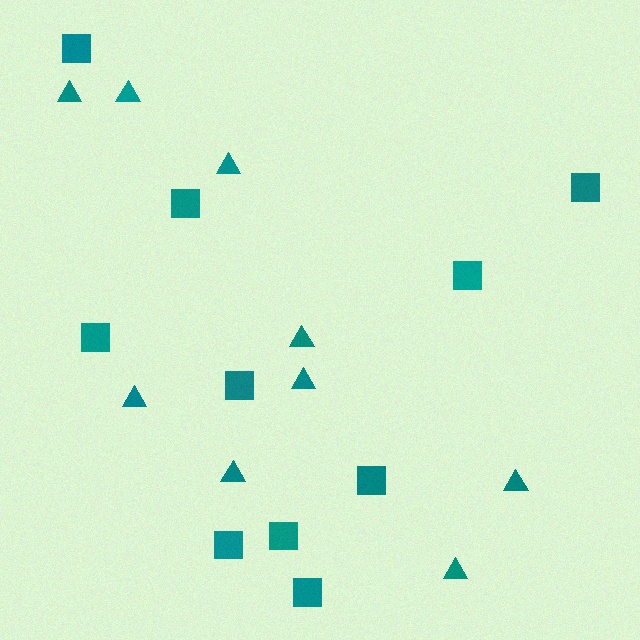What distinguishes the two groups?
There are 2 groups: one group of squares (10) and one group of triangles (9).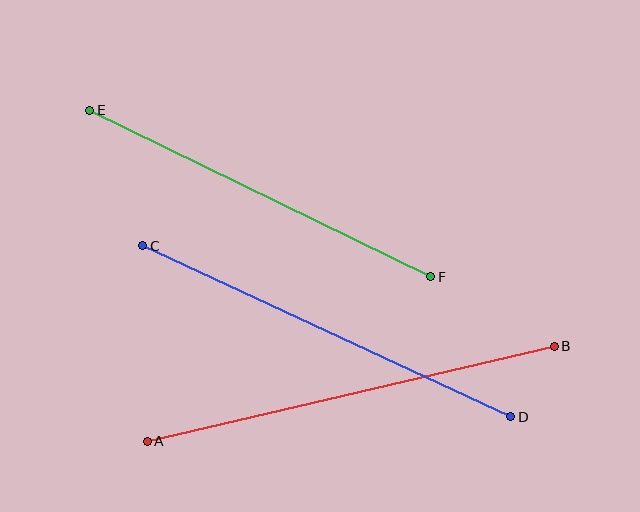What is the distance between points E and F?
The distance is approximately 379 pixels.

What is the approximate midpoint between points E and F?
The midpoint is at approximately (260, 194) pixels.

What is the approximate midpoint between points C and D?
The midpoint is at approximately (327, 331) pixels.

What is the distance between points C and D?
The distance is approximately 406 pixels.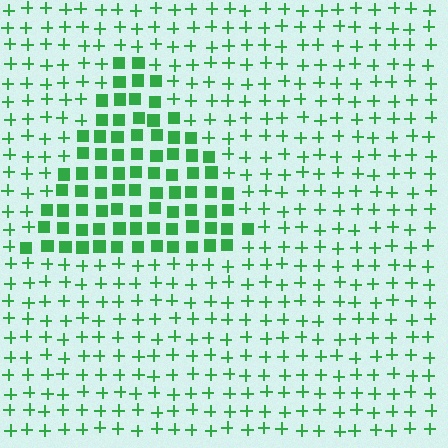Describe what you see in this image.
The image is filled with small green elements arranged in a uniform grid. A triangle-shaped region contains squares, while the surrounding area contains plus signs. The boundary is defined purely by the change in element shape.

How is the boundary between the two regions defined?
The boundary is defined by a change in element shape: squares inside vs. plus signs outside. All elements share the same color and spacing.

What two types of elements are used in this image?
The image uses squares inside the triangle region and plus signs outside it.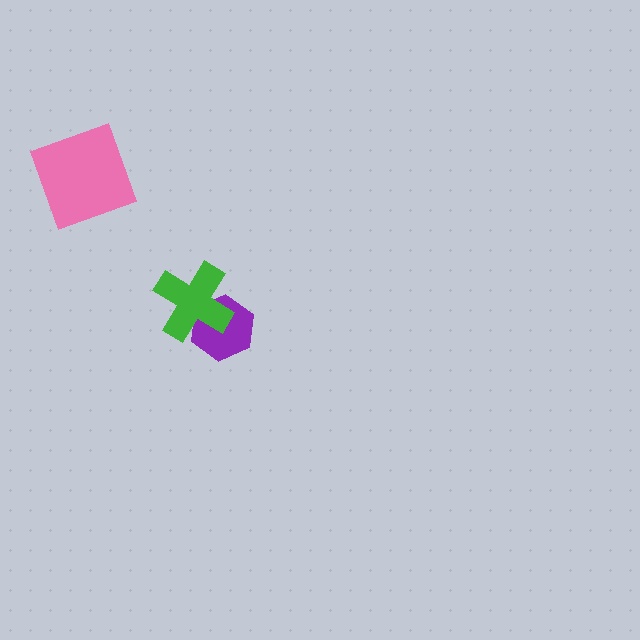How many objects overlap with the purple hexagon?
1 object overlaps with the purple hexagon.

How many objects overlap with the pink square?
0 objects overlap with the pink square.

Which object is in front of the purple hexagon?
The green cross is in front of the purple hexagon.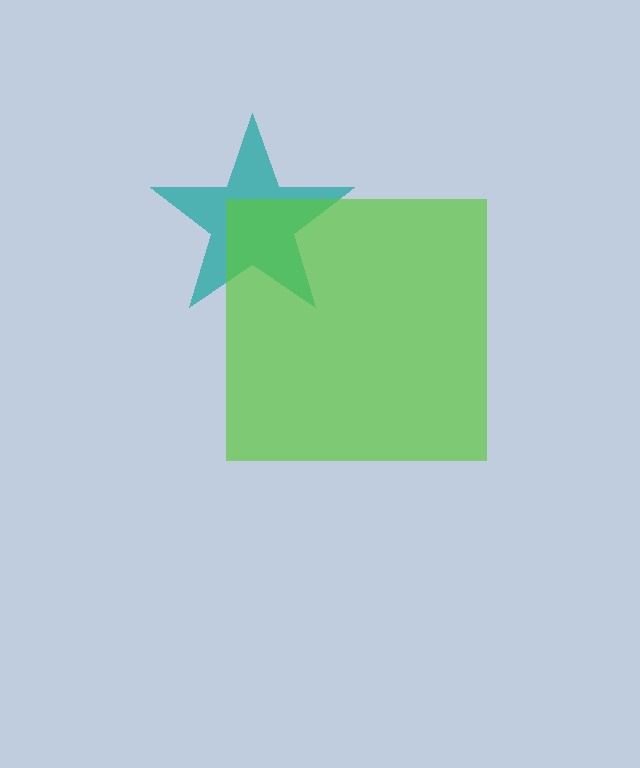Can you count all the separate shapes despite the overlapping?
Yes, there are 2 separate shapes.